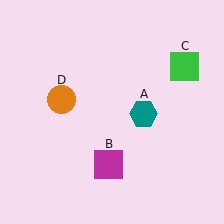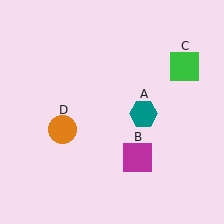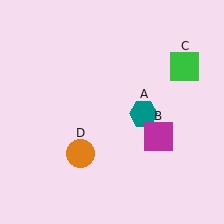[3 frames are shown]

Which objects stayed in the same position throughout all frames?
Teal hexagon (object A) and green square (object C) remained stationary.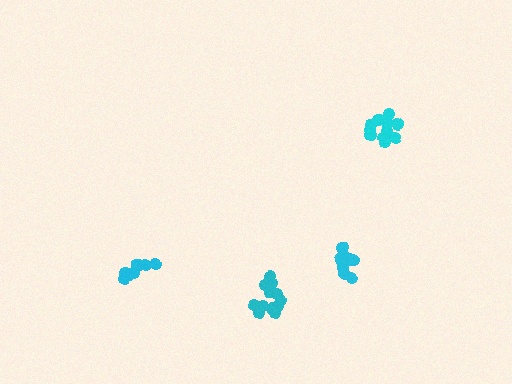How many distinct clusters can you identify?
There are 4 distinct clusters.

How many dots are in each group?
Group 1: 9 dots, Group 2: 13 dots, Group 3: 13 dots, Group 4: 13 dots (48 total).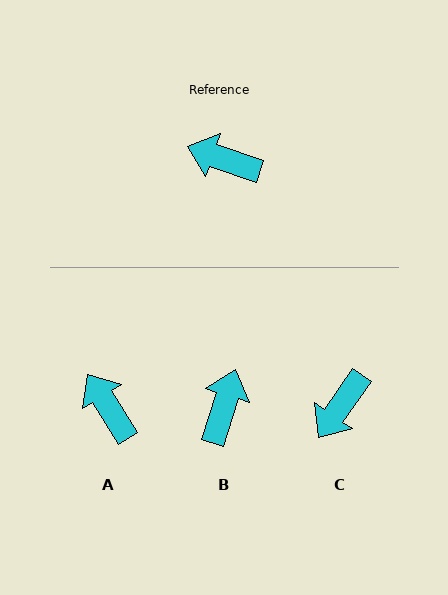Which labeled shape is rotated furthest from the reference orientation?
B, about 88 degrees away.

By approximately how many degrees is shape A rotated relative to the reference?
Approximately 39 degrees clockwise.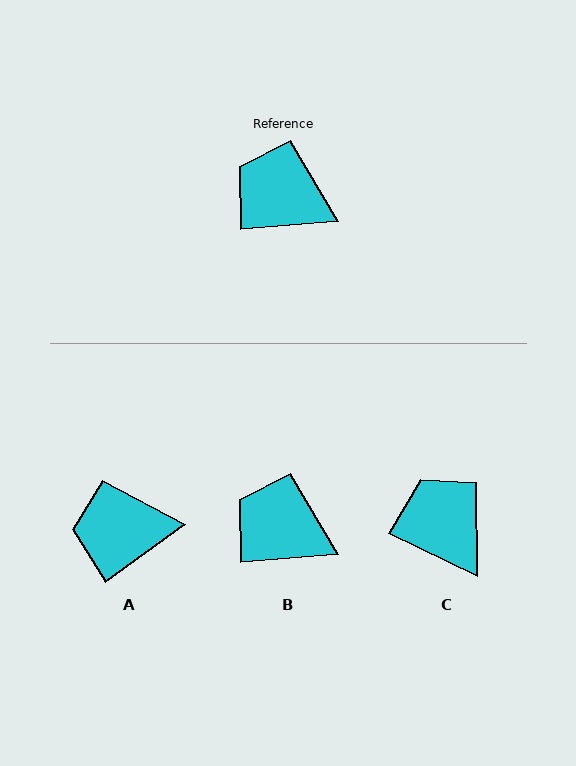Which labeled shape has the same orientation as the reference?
B.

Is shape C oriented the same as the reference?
No, it is off by about 30 degrees.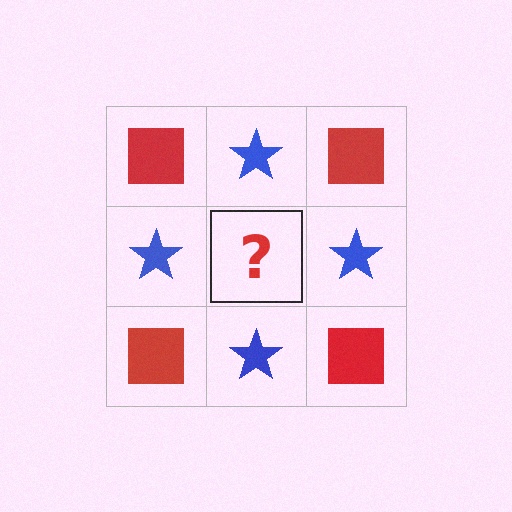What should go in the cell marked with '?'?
The missing cell should contain a red square.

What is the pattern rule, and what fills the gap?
The rule is that it alternates red square and blue star in a checkerboard pattern. The gap should be filled with a red square.